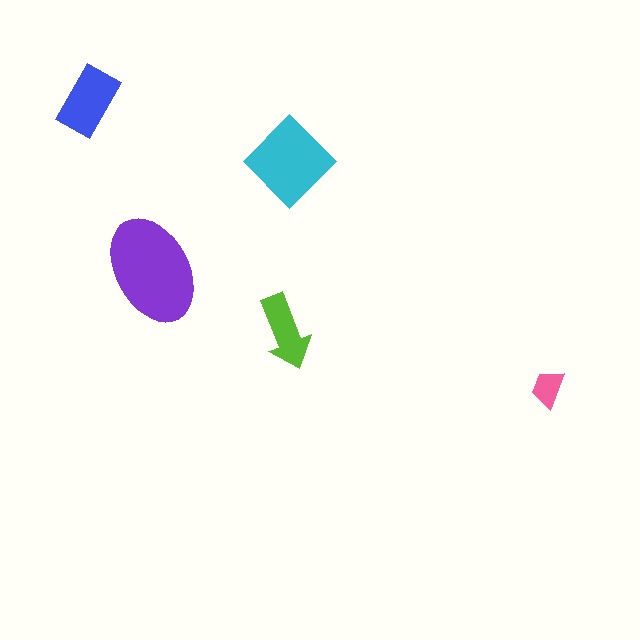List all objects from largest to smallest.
The purple ellipse, the cyan diamond, the blue rectangle, the lime arrow, the pink trapezoid.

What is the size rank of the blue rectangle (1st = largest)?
3rd.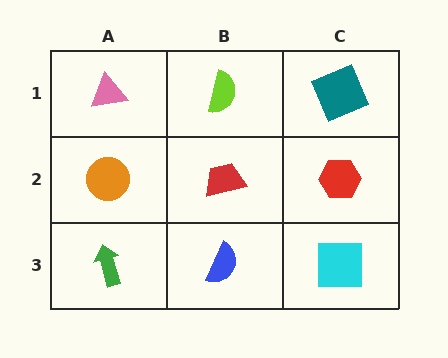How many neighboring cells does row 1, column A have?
2.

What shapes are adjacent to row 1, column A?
An orange circle (row 2, column A), a lime semicircle (row 1, column B).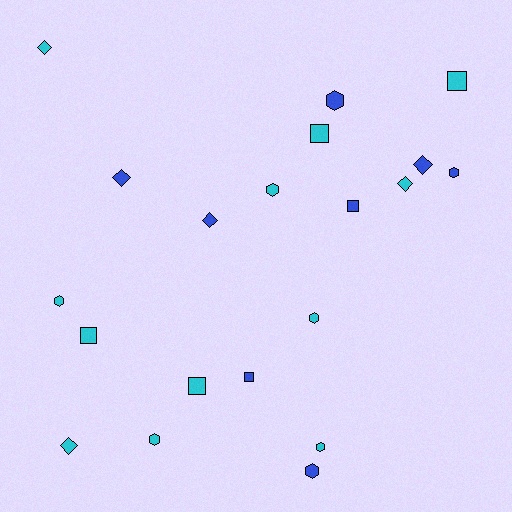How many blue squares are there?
There are 2 blue squares.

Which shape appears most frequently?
Hexagon, with 8 objects.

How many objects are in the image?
There are 20 objects.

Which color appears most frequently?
Cyan, with 12 objects.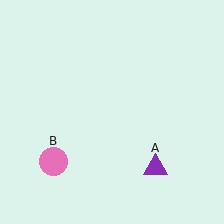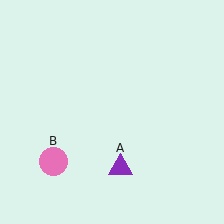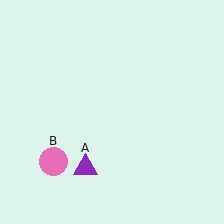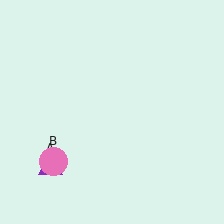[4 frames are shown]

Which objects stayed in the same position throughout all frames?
Pink circle (object B) remained stationary.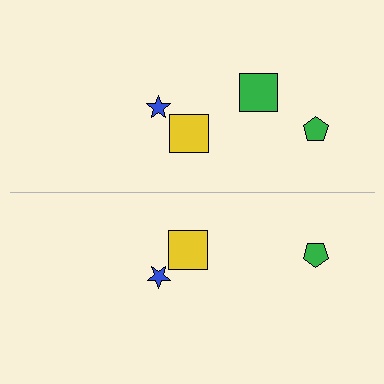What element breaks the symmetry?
A green square is missing from the bottom side.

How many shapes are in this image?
There are 7 shapes in this image.